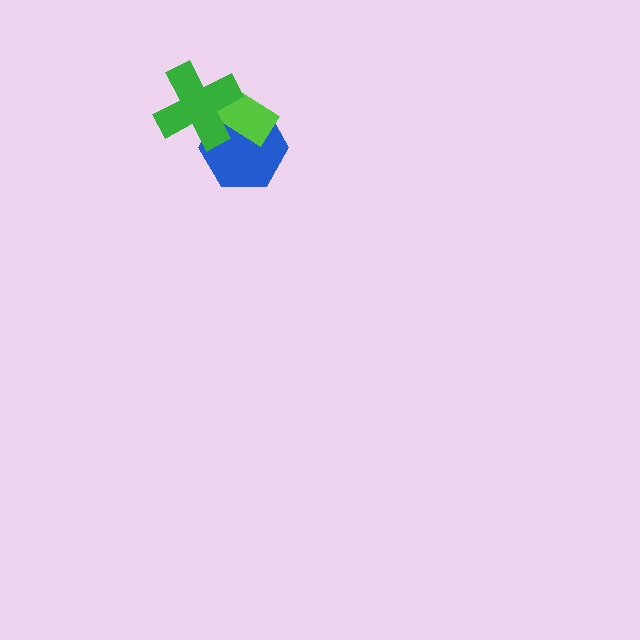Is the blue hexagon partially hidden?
Yes, it is partially covered by another shape.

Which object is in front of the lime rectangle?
The green cross is in front of the lime rectangle.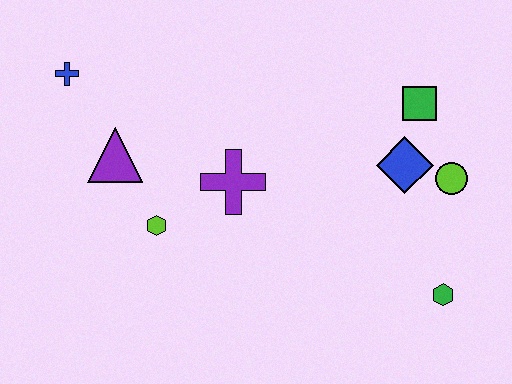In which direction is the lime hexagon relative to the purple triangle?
The lime hexagon is below the purple triangle.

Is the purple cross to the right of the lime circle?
No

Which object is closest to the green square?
The blue diamond is closest to the green square.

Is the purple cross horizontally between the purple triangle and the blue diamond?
Yes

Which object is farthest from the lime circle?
The blue cross is farthest from the lime circle.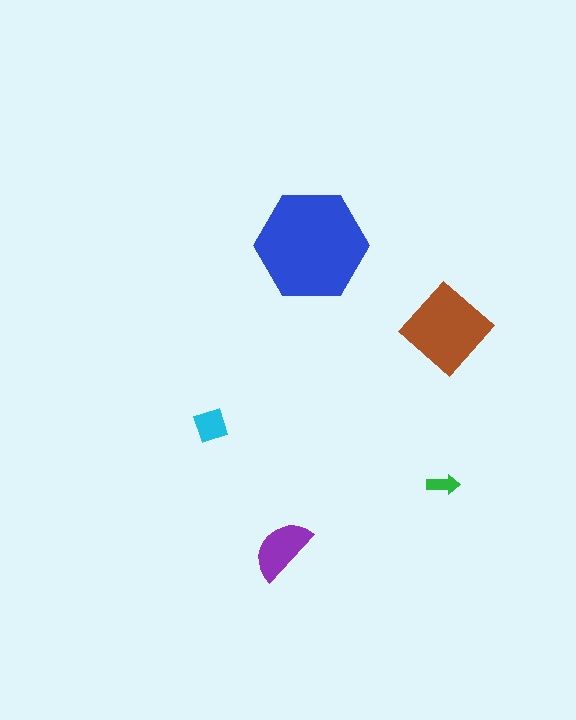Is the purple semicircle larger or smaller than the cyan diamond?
Larger.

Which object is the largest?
The blue hexagon.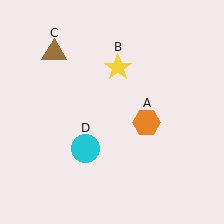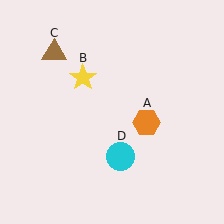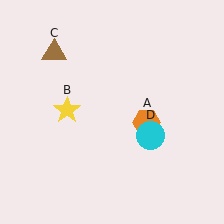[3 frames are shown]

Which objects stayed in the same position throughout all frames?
Orange hexagon (object A) and brown triangle (object C) remained stationary.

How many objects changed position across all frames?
2 objects changed position: yellow star (object B), cyan circle (object D).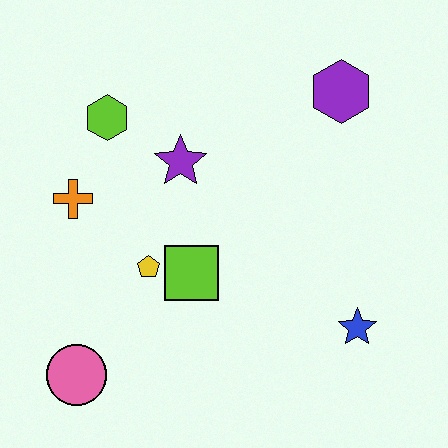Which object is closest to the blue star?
The lime square is closest to the blue star.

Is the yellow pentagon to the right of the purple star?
No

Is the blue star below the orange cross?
Yes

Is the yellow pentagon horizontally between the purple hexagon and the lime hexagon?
Yes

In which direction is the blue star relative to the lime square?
The blue star is to the right of the lime square.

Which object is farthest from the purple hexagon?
The pink circle is farthest from the purple hexagon.